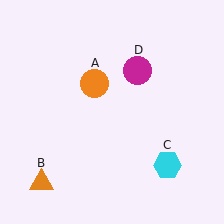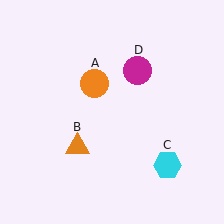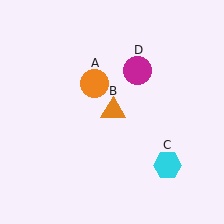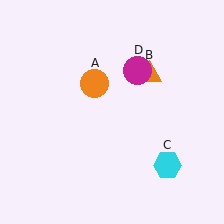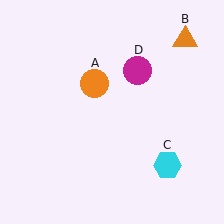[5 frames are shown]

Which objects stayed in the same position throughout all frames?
Orange circle (object A) and cyan hexagon (object C) and magenta circle (object D) remained stationary.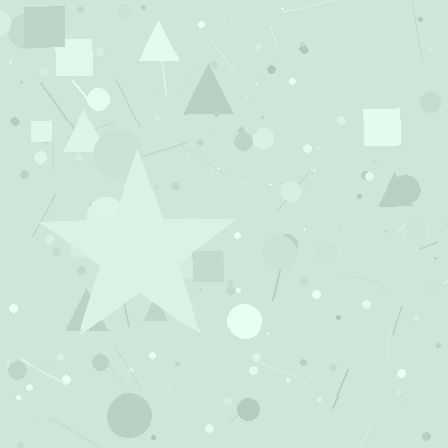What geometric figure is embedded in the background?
A star is embedded in the background.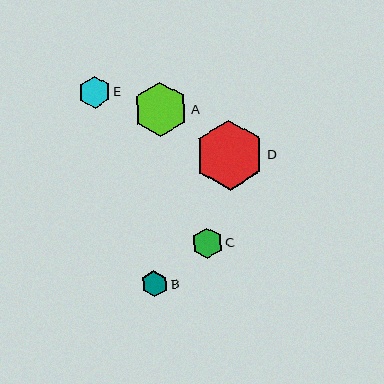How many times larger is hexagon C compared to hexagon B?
Hexagon C is approximately 1.2 times the size of hexagon B.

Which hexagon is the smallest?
Hexagon B is the smallest with a size of approximately 26 pixels.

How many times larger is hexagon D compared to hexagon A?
Hexagon D is approximately 1.3 times the size of hexagon A.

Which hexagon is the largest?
Hexagon D is the largest with a size of approximately 69 pixels.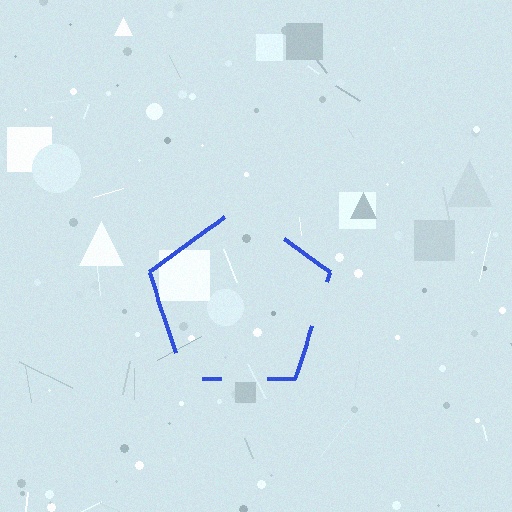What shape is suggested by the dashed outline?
The dashed outline suggests a pentagon.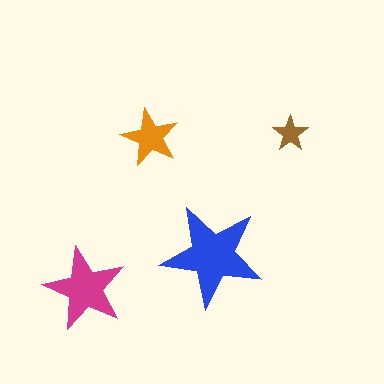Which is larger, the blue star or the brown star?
The blue one.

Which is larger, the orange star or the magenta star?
The magenta one.